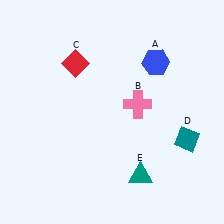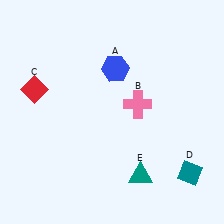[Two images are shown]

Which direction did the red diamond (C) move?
The red diamond (C) moved left.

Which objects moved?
The objects that moved are: the blue hexagon (A), the red diamond (C), the teal diamond (D).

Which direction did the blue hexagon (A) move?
The blue hexagon (A) moved left.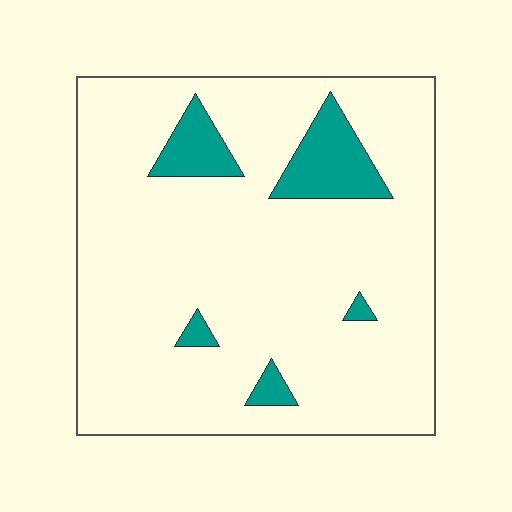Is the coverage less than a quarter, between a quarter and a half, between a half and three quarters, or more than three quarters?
Less than a quarter.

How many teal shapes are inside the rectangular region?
5.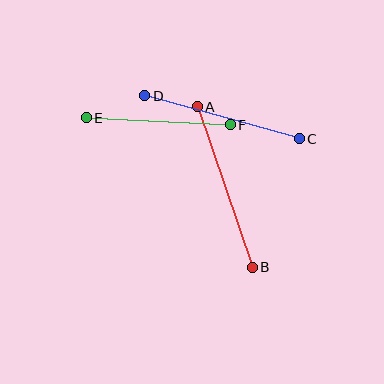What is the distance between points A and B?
The distance is approximately 170 pixels.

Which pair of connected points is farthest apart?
Points A and B are farthest apart.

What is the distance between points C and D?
The distance is approximately 160 pixels.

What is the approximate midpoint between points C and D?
The midpoint is at approximately (222, 117) pixels.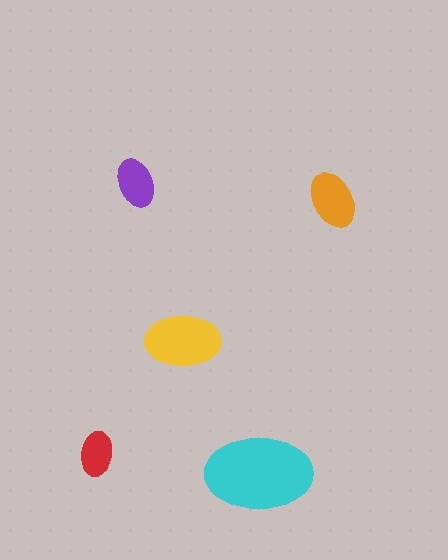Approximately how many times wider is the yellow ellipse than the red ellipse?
About 1.5 times wider.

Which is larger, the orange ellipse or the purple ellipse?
The orange one.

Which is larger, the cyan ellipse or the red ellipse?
The cyan one.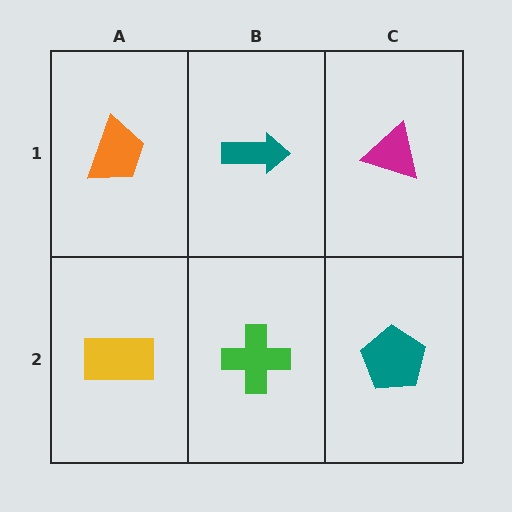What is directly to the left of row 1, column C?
A teal arrow.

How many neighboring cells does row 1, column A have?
2.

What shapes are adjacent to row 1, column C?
A teal pentagon (row 2, column C), a teal arrow (row 1, column B).